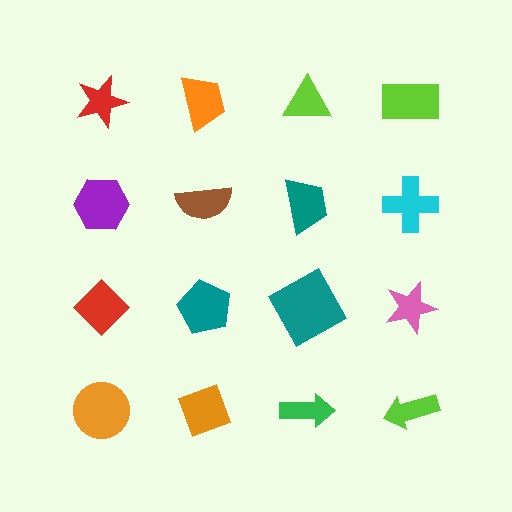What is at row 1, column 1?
A red star.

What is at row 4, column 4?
A lime arrow.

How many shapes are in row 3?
4 shapes.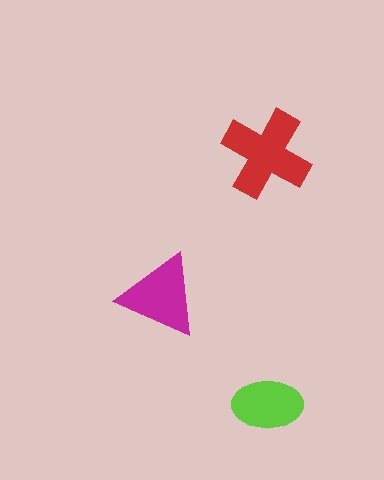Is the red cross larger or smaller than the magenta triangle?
Larger.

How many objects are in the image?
There are 3 objects in the image.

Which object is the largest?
The red cross.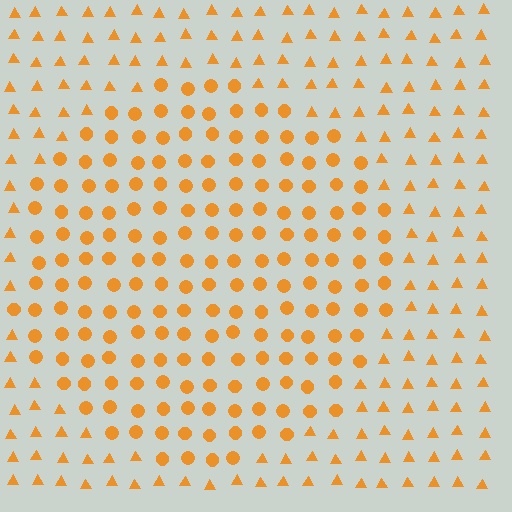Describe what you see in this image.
The image is filled with small orange elements arranged in a uniform grid. A circle-shaped region contains circles, while the surrounding area contains triangles. The boundary is defined purely by the change in element shape.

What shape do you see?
I see a circle.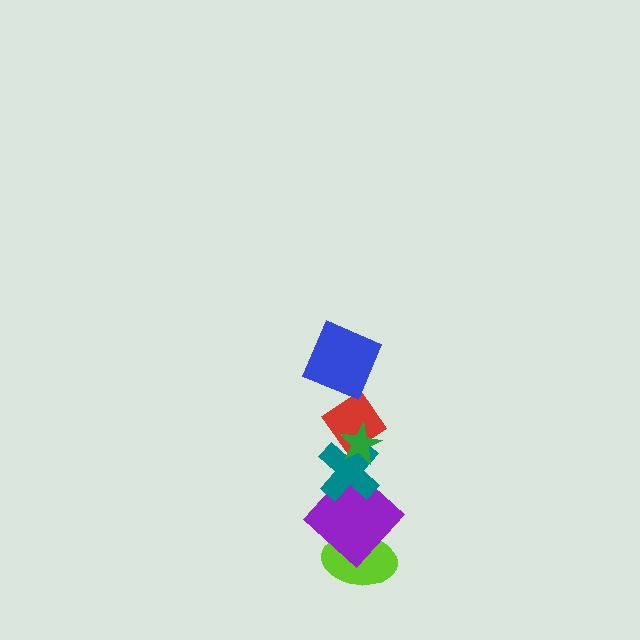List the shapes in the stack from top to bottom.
From top to bottom: the blue square, the green star, the red diamond, the teal cross, the purple diamond, the lime ellipse.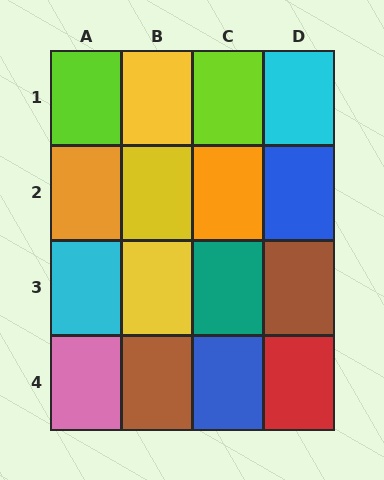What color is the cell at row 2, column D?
Blue.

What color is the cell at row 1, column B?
Yellow.